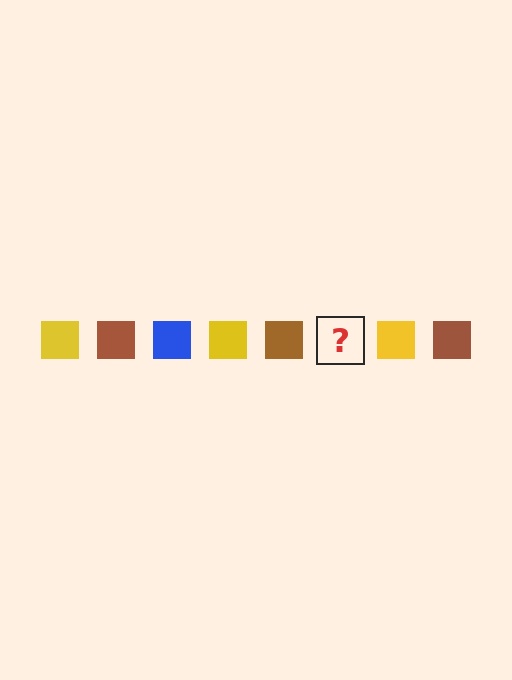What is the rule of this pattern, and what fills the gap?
The rule is that the pattern cycles through yellow, brown, blue squares. The gap should be filled with a blue square.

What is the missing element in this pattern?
The missing element is a blue square.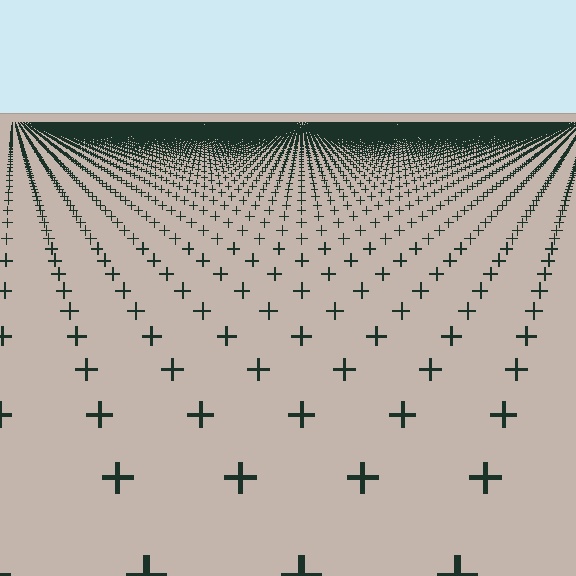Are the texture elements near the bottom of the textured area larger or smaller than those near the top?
Larger. Near the bottom, elements are closer to the viewer and appear at a bigger on-screen size.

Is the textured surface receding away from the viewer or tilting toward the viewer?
The surface is receding away from the viewer. Texture elements get smaller and denser toward the top.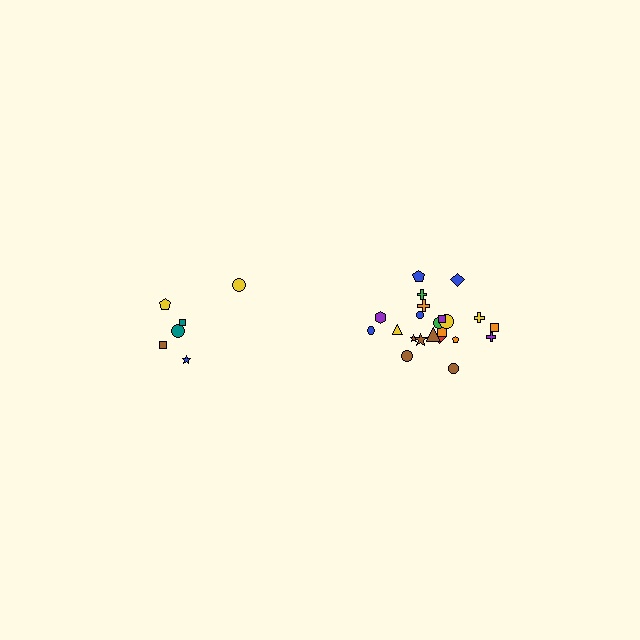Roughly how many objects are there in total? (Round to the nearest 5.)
Roughly 30 objects in total.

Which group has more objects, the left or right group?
The right group.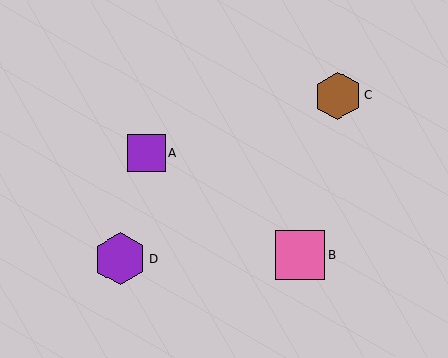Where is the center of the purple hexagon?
The center of the purple hexagon is at (121, 259).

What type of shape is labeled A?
Shape A is a purple square.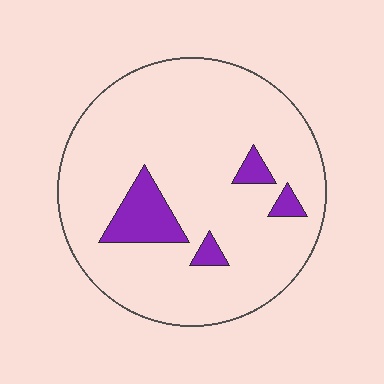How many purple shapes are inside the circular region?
4.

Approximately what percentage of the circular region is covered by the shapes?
Approximately 10%.